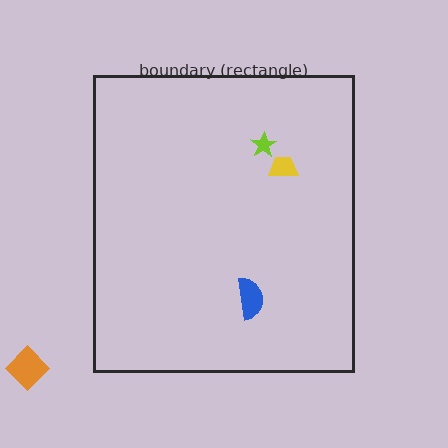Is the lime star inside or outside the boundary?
Inside.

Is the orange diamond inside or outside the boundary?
Outside.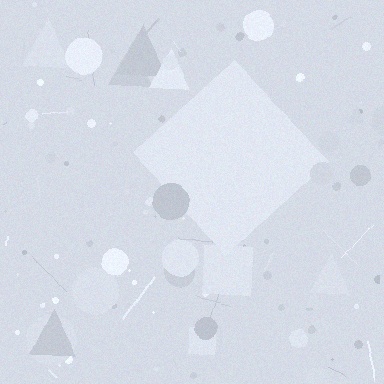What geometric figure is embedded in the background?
A diamond is embedded in the background.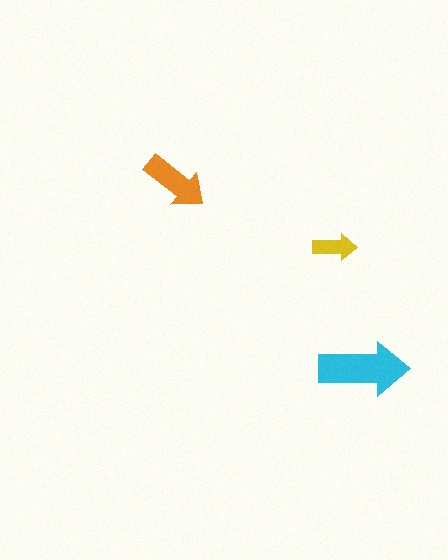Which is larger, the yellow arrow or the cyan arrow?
The cyan one.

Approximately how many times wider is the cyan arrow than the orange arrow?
About 1.5 times wider.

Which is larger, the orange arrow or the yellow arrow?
The orange one.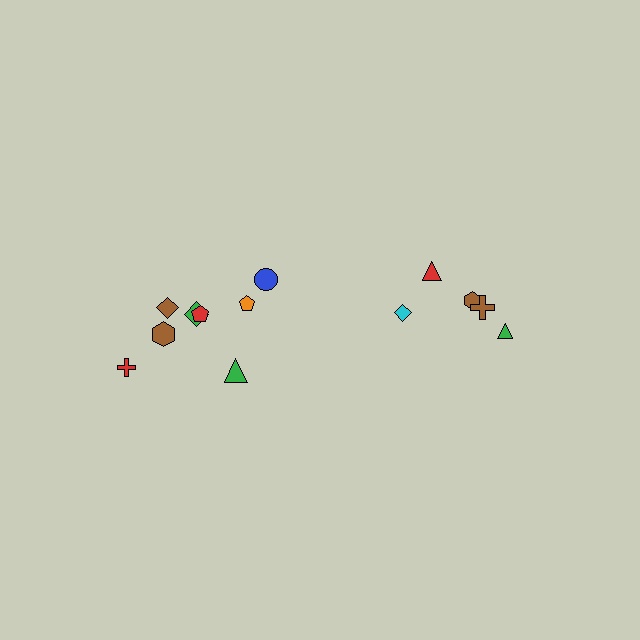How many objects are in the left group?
There are 8 objects.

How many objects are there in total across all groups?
There are 13 objects.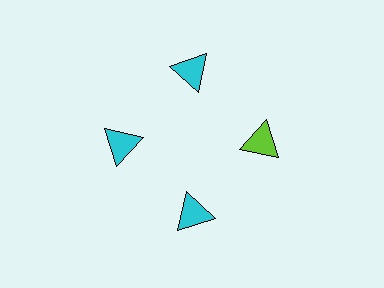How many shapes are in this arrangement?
There are 4 shapes arranged in a ring pattern.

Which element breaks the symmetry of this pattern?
The lime triangle at roughly the 3 o'clock position breaks the symmetry. All other shapes are cyan triangles.